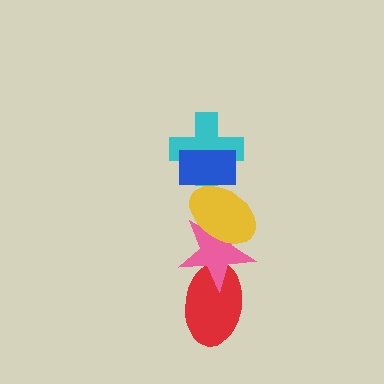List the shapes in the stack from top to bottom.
From top to bottom: the blue rectangle, the cyan cross, the yellow ellipse, the pink star, the red ellipse.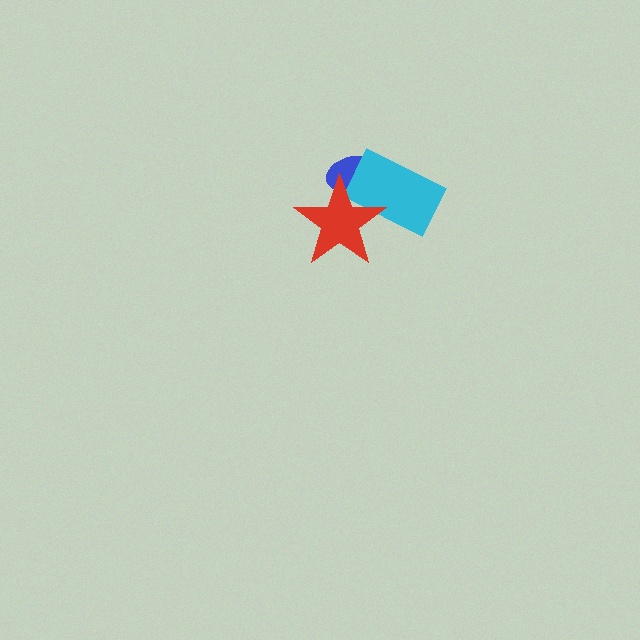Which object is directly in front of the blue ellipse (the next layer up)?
The cyan rectangle is directly in front of the blue ellipse.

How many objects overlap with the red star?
2 objects overlap with the red star.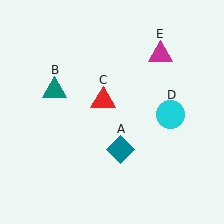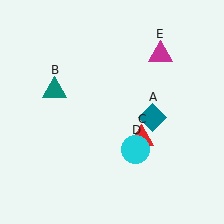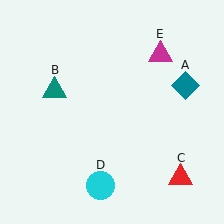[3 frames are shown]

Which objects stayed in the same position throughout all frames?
Teal triangle (object B) and magenta triangle (object E) remained stationary.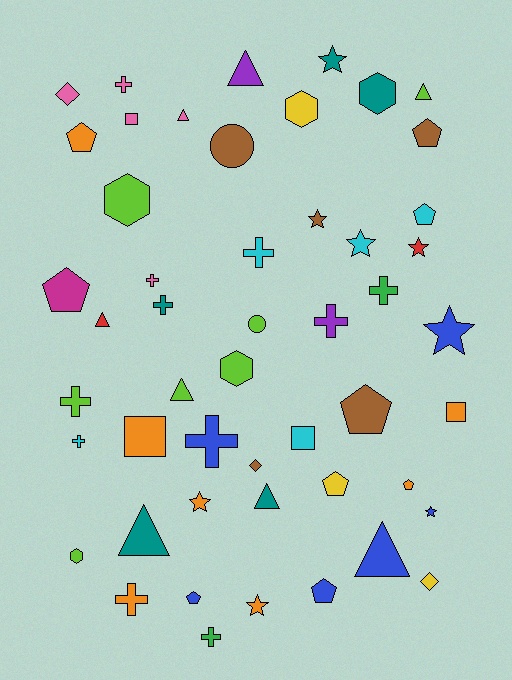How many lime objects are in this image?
There are 7 lime objects.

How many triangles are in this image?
There are 8 triangles.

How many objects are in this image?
There are 50 objects.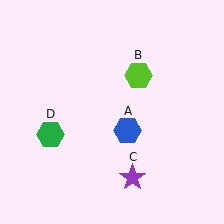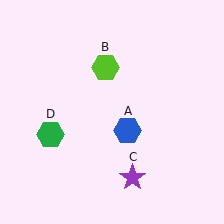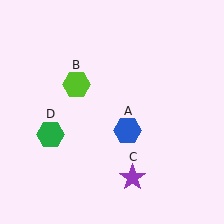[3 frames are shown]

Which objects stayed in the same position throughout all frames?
Blue hexagon (object A) and purple star (object C) and green hexagon (object D) remained stationary.